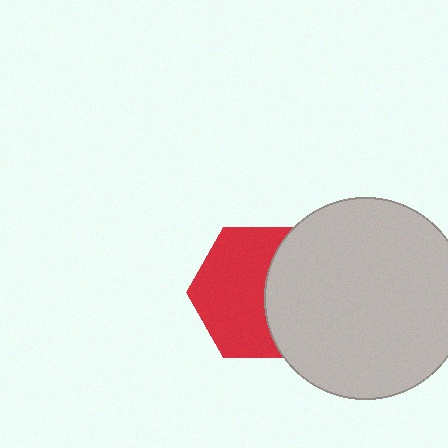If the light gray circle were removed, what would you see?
You would see the complete red hexagon.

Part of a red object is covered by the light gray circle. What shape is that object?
It is a hexagon.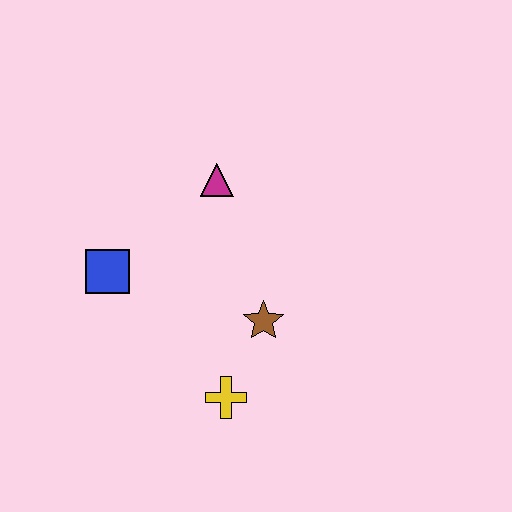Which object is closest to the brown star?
The yellow cross is closest to the brown star.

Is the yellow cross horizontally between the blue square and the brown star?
Yes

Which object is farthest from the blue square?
The yellow cross is farthest from the blue square.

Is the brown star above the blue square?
No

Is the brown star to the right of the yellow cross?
Yes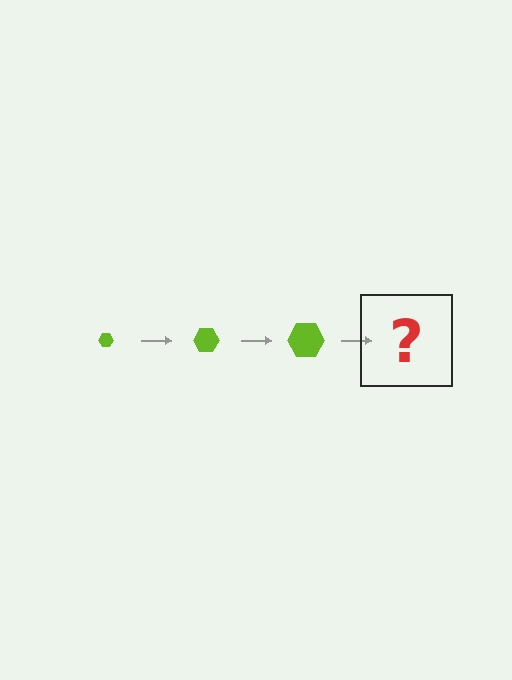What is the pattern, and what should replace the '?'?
The pattern is that the hexagon gets progressively larger each step. The '?' should be a lime hexagon, larger than the previous one.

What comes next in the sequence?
The next element should be a lime hexagon, larger than the previous one.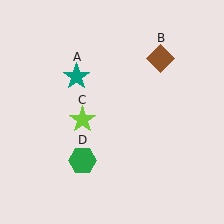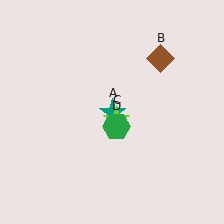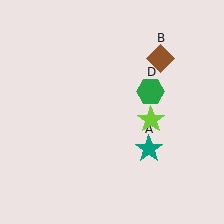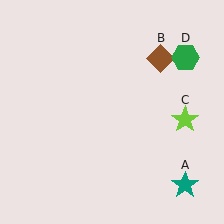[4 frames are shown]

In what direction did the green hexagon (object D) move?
The green hexagon (object D) moved up and to the right.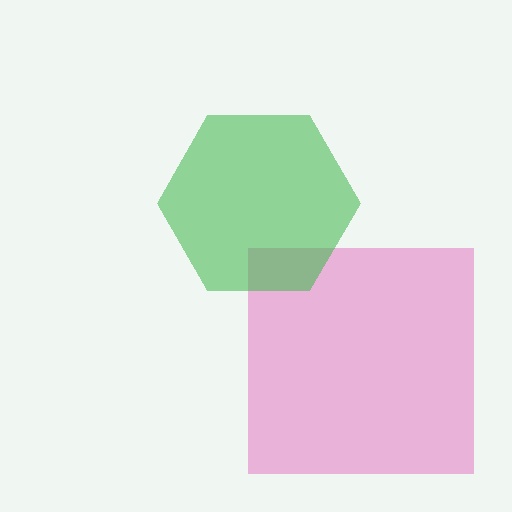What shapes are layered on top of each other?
The layered shapes are: a pink square, a green hexagon.